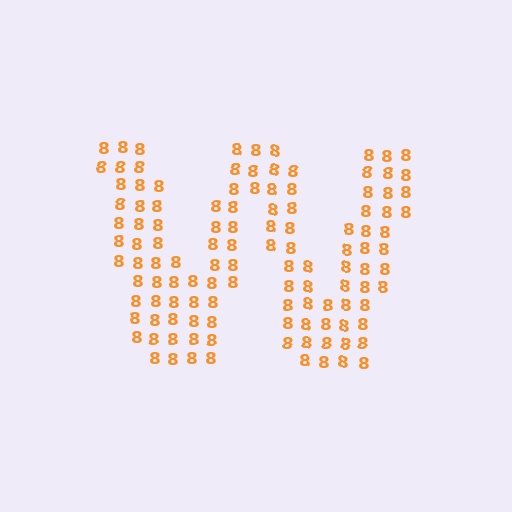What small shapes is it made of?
It is made of small digit 8's.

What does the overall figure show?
The overall figure shows the letter W.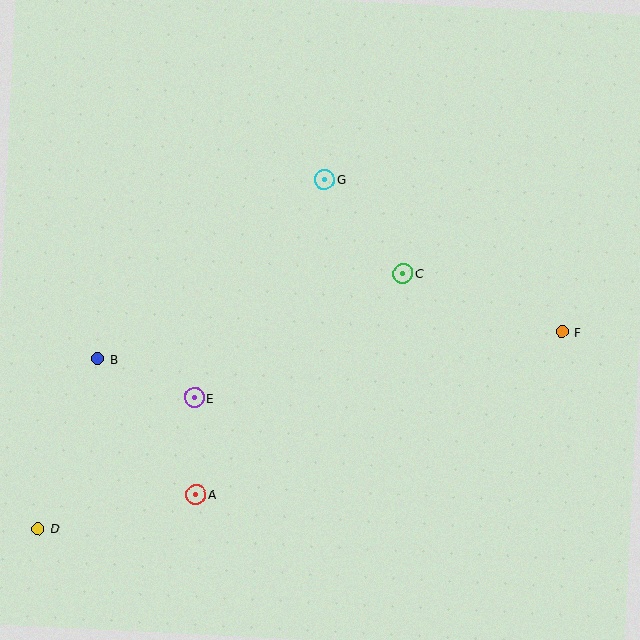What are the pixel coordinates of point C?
Point C is at (403, 273).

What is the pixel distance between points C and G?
The distance between C and G is 123 pixels.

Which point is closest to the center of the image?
Point C at (403, 273) is closest to the center.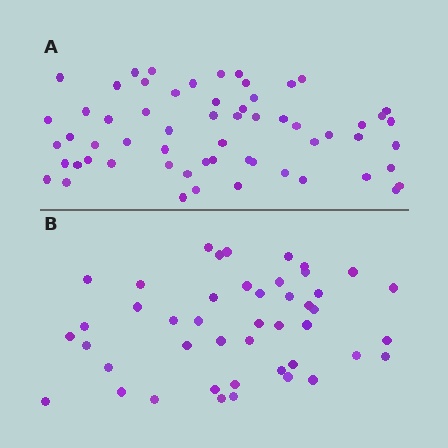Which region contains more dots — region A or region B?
Region A (the top region) has more dots.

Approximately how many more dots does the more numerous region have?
Region A has approximately 15 more dots than region B.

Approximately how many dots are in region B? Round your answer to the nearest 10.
About 40 dots. (The exact count is 45, which rounds to 40.)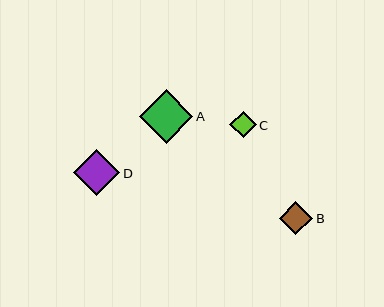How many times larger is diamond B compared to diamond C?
Diamond B is approximately 1.3 times the size of diamond C.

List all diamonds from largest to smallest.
From largest to smallest: A, D, B, C.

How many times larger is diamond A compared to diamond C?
Diamond A is approximately 2.0 times the size of diamond C.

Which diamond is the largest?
Diamond A is the largest with a size of approximately 53 pixels.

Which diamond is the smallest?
Diamond C is the smallest with a size of approximately 26 pixels.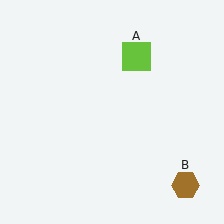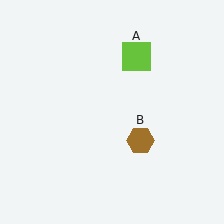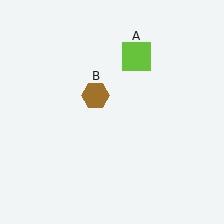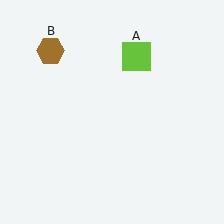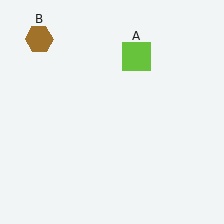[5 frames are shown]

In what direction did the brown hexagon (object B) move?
The brown hexagon (object B) moved up and to the left.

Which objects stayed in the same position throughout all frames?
Lime square (object A) remained stationary.